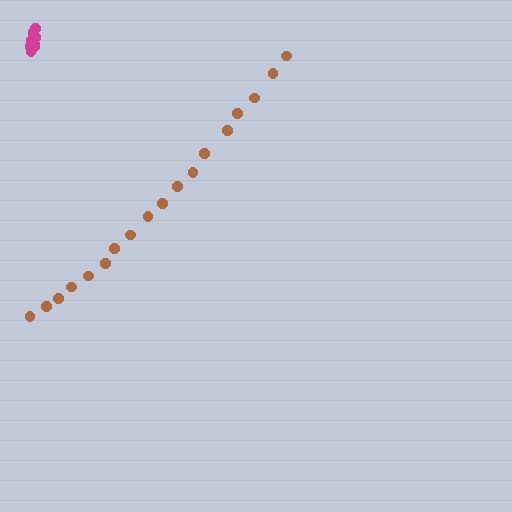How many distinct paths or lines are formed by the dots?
There are 2 distinct paths.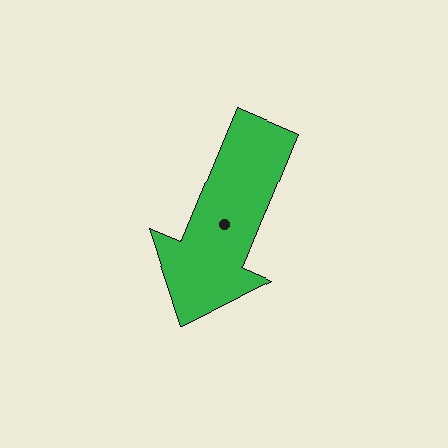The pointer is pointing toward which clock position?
Roughly 7 o'clock.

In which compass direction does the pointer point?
Southwest.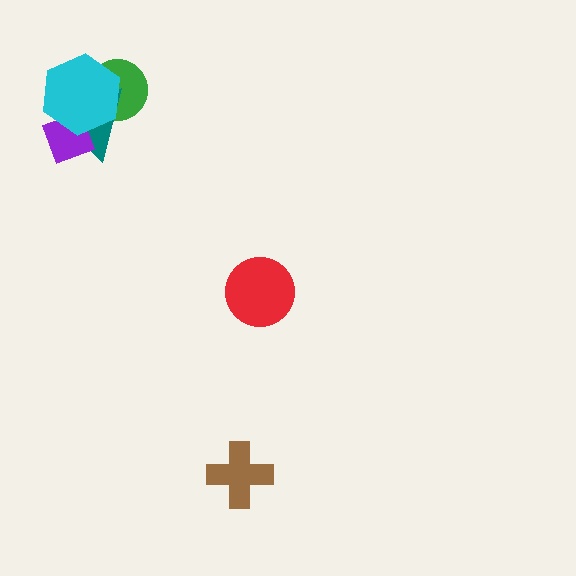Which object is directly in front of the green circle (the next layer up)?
The teal triangle is directly in front of the green circle.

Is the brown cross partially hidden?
No, no other shape covers it.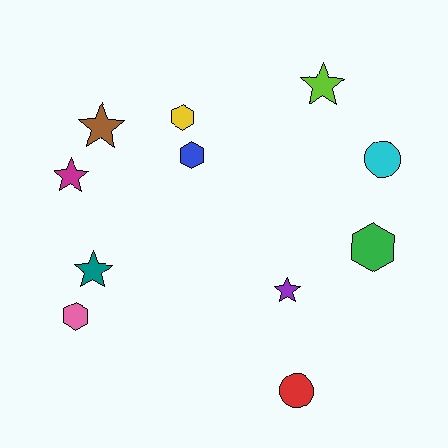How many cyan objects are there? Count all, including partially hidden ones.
There is 1 cyan object.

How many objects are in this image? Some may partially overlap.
There are 11 objects.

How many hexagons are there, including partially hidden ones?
There are 4 hexagons.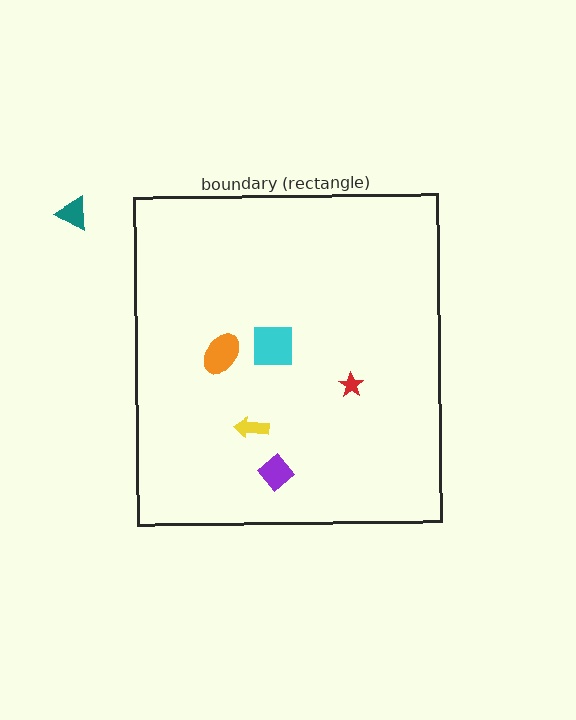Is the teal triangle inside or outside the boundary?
Outside.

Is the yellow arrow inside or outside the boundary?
Inside.